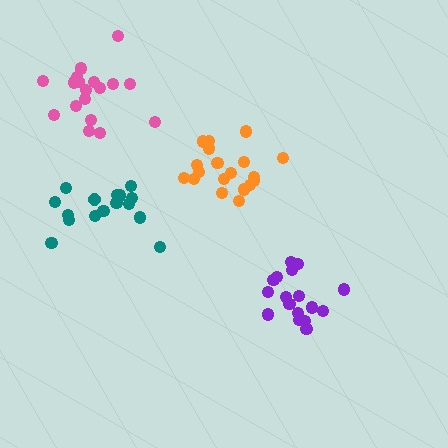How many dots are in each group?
Group 1: 17 dots, Group 2: 16 dots, Group 3: 18 dots, Group 4: 19 dots (70 total).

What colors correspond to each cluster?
The clusters are colored: purple, teal, pink, orange.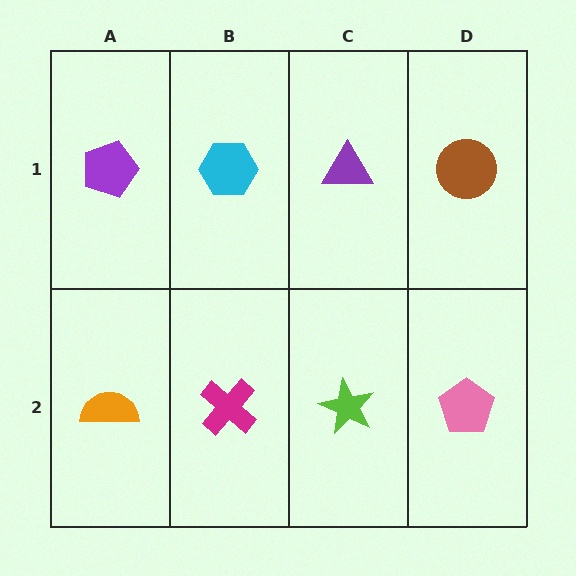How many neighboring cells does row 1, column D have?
2.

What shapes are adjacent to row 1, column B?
A magenta cross (row 2, column B), a purple pentagon (row 1, column A), a purple triangle (row 1, column C).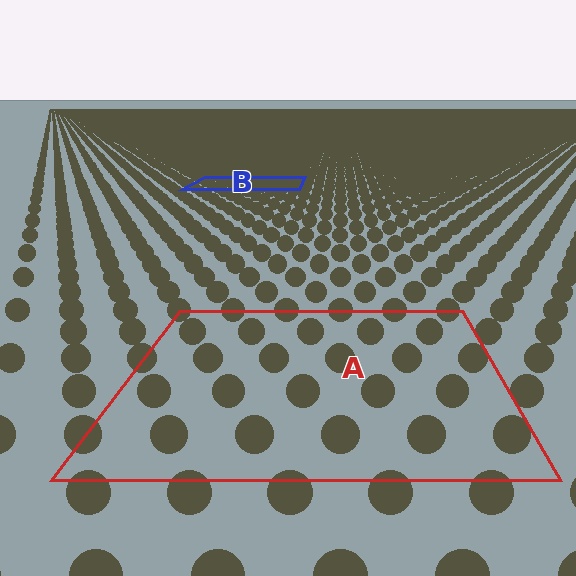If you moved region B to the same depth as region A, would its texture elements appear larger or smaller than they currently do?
They would appear larger. At a closer depth, the same texture elements are projected at a bigger on-screen size.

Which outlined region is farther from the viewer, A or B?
Region B is farther from the viewer — the texture elements inside it appear smaller and more densely packed.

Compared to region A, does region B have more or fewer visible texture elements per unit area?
Region B has more texture elements per unit area — they are packed more densely because it is farther away.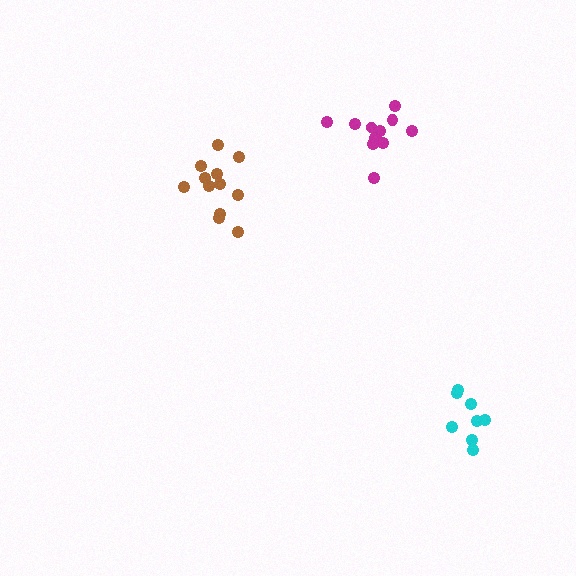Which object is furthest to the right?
The cyan cluster is rightmost.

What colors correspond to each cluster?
The clusters are colored: magenta, brown, cyan.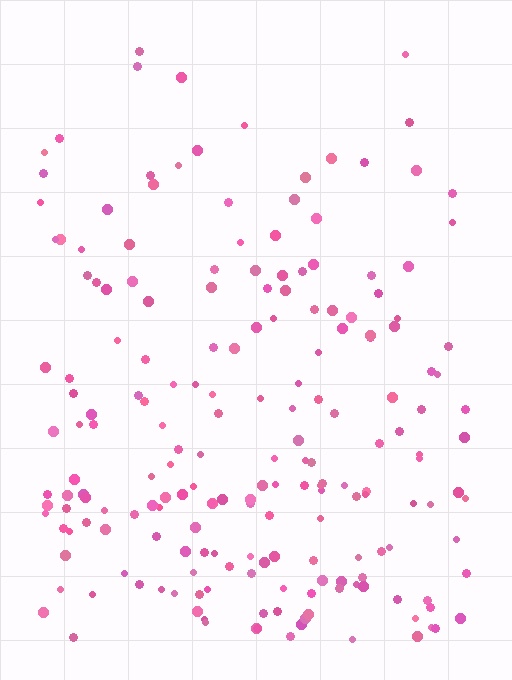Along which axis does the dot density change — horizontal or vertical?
Vertical.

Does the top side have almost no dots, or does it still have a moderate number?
Still a moderate number, just noticeably fewer than the bottom.